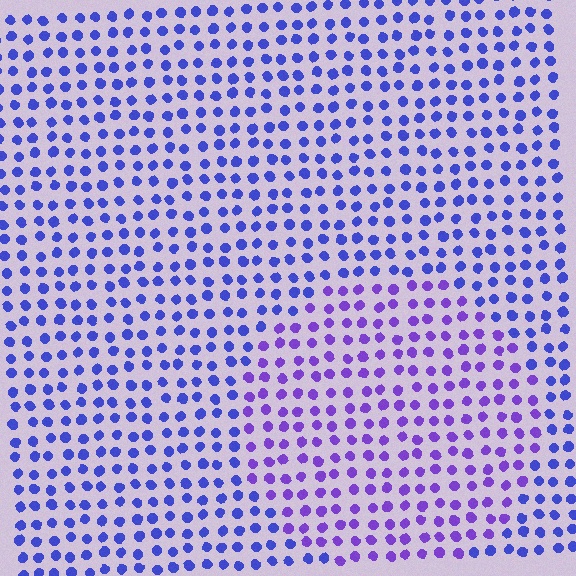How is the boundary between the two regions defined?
The boundary is defined purely by a slight shift in hue (about 30 degrees). Spacing, size, and orientation are identical on both sides.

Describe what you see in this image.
The image is filled with small blue elements in a uniform arrangement. A circle-shaped region is visible where the elements are tinted to a slightly different hue, forming a subtle color boundary.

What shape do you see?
I see a circle.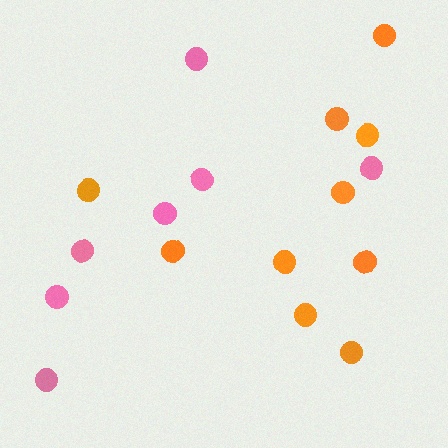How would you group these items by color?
There are 2 groups: one group of pink circles (7) and one group of orange circles (10).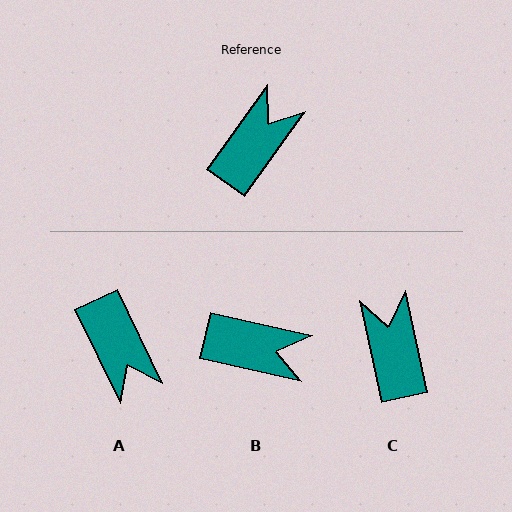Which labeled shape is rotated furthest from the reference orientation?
A, about 119 degrees away.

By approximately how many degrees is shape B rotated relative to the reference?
Approximately 67 degrees clockwise.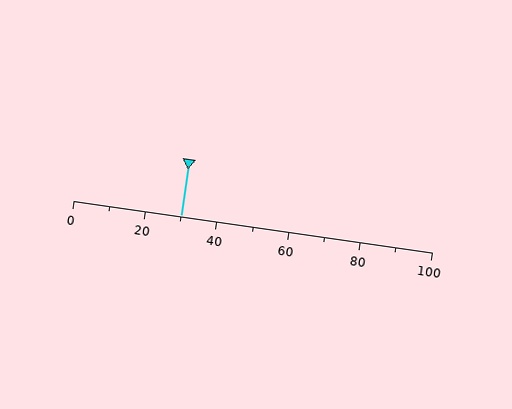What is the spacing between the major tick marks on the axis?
The major ticks are spaced 20 apart.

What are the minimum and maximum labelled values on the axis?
The axis runs from 0 to 100.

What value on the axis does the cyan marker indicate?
The marker indicates approximately 30.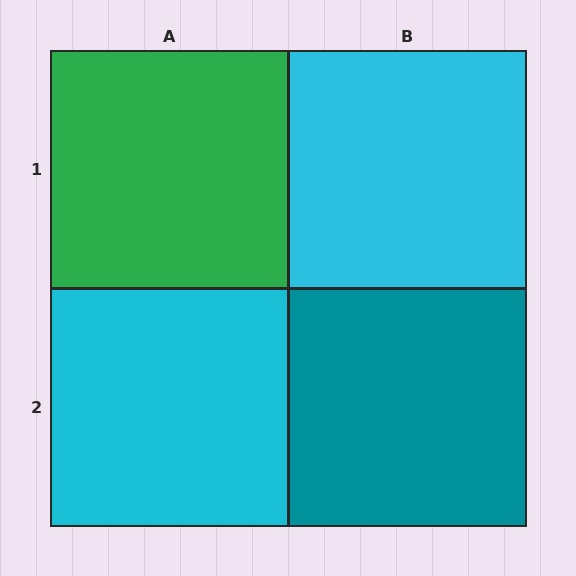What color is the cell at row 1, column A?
Green.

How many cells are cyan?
2 cells are cyan.